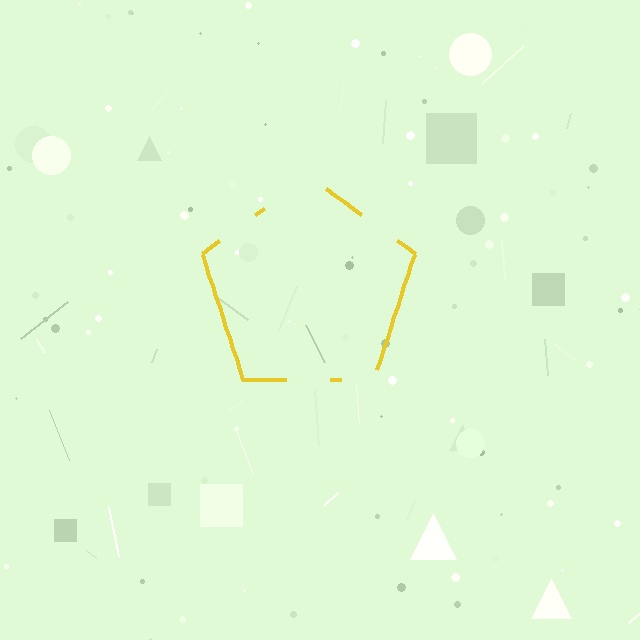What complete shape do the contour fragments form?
The contour fragments form a pentagon.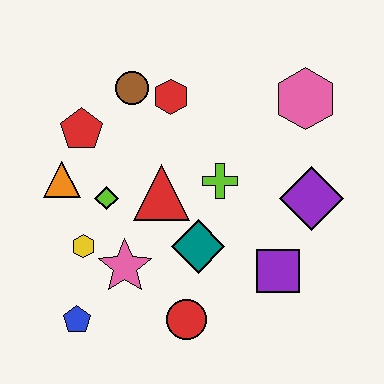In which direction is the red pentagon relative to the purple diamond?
The red pentagon is to the left of the purple diamond.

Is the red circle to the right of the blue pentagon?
Yes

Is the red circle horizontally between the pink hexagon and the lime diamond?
Yes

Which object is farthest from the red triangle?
The pink hexagon is farthest from the red triangle.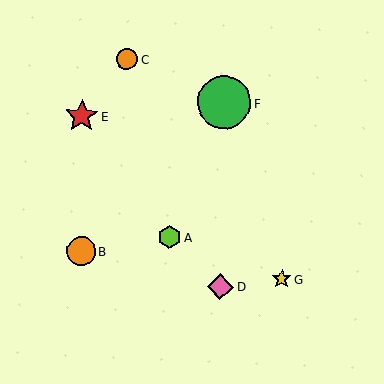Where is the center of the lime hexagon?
The center of the lime hexagon is at (169, 237).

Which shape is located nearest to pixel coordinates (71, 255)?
The orange circle (labeled B) at (81, 251) is nearest to that location.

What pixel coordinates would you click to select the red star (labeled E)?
Click at (81, 116) to select the red star E.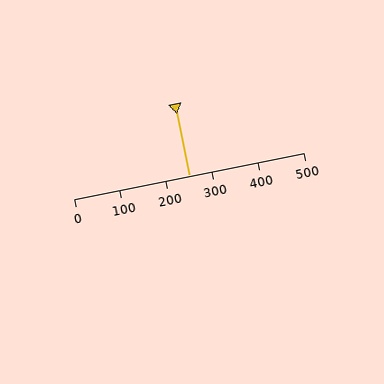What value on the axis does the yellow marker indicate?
The marker indicates approximately 250.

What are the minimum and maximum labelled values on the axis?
The axis runs from 0 to 500.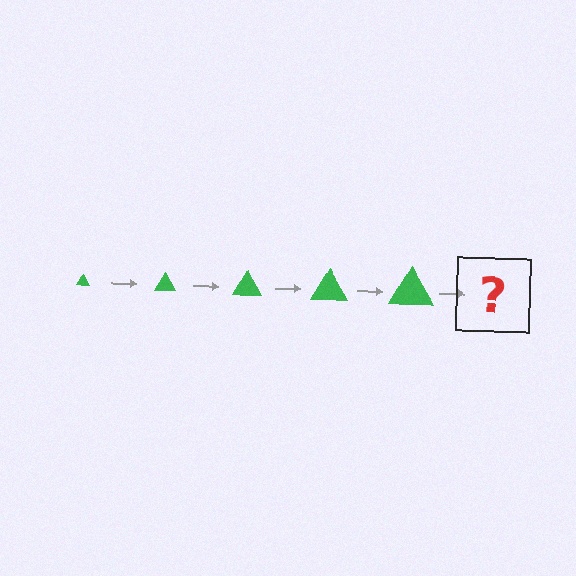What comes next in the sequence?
The next element should be a green triangle, larger than the previous one.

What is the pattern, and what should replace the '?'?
The pattern is that the triangle gets progressively larger each step. The '?' should be a green triangle, larger than the previous one.